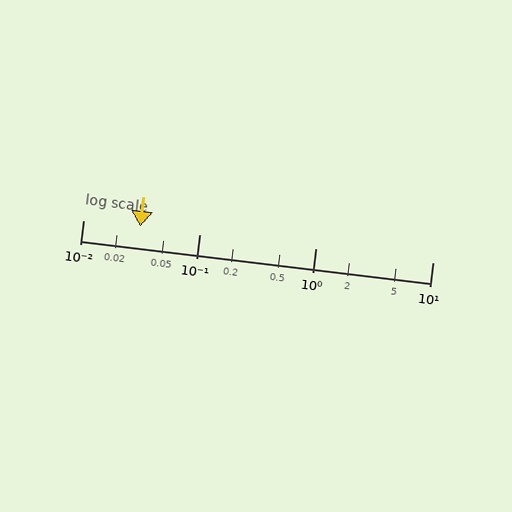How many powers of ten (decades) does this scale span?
The scale spans 3 decades, from 0.01 to 10.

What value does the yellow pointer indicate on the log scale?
The pointer indicates approximately 0.031.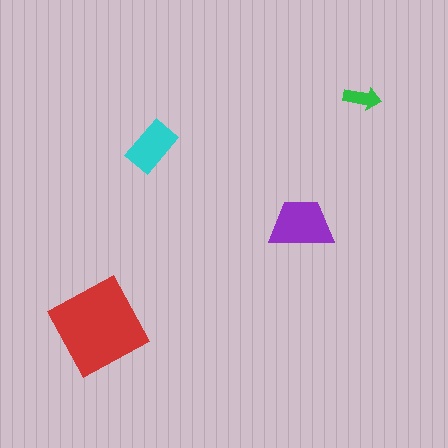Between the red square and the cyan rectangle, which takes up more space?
The red square.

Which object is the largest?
The red square.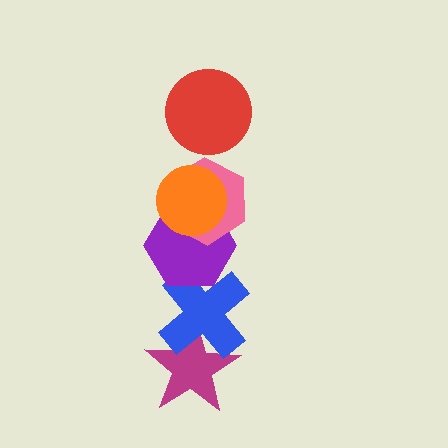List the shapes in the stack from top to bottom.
From top to bottom: the red circle, the orange circle, the pink hexagon, the purple hexagon, the blue cross, the magenta star.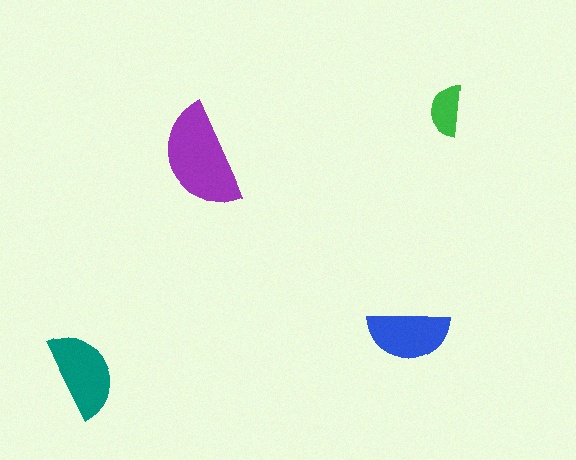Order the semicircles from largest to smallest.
the purple one, the teal one, the blue one, the green one.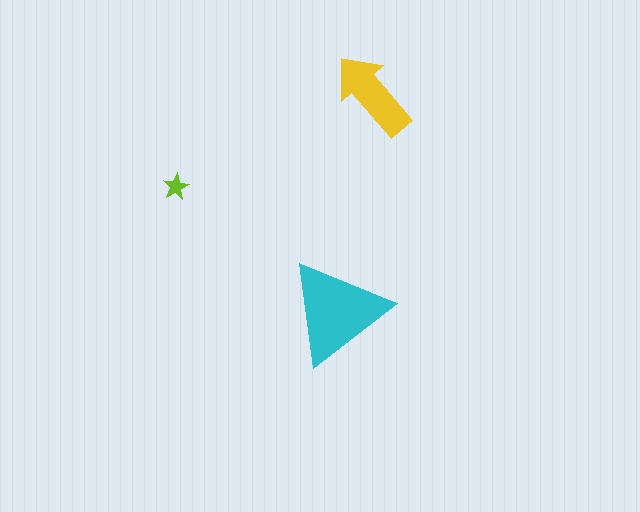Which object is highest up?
The yellow arrow is topmost.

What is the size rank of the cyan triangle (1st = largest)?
1st.